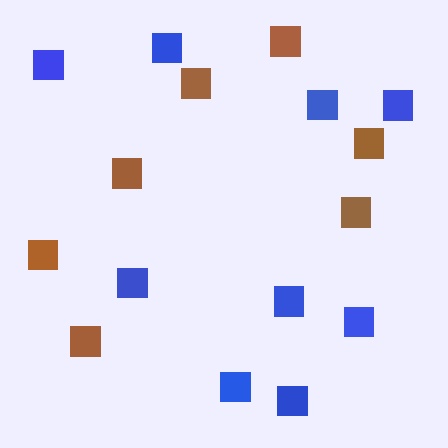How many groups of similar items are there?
There are 2 groups: one group of brown squares (7) and one group of blue squares (9).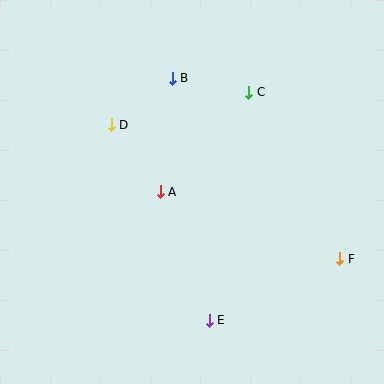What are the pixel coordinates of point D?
Point D is at (111, 125).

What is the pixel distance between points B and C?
The distance between B and C is 78 pixels.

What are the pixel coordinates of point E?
Point E is at (209, 320).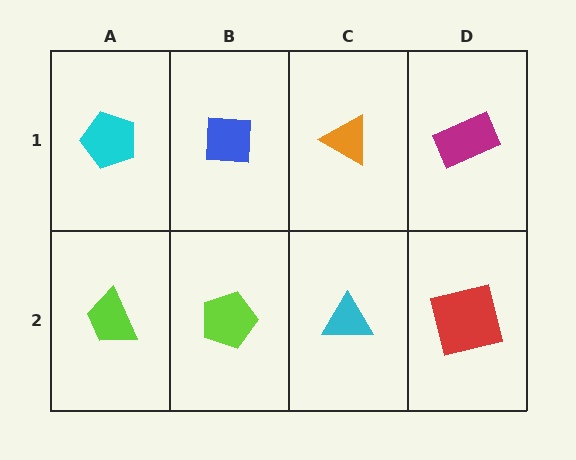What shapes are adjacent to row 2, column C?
An orange triangle (row 1, column C), a lime pentagon (row 2, column B), a red square (row 2, column D).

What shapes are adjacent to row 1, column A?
A lime trapezoid (row 2, column A), a blue square (row 1, column B).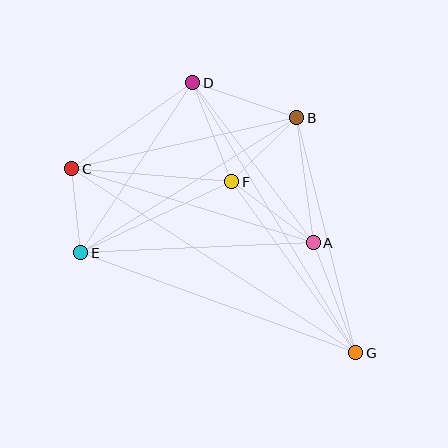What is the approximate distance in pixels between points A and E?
The distance between A and E is approximately 233 pixels.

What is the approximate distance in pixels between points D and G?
The distance between D and G is approximately 316 pixels.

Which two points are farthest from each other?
Points C and G are farthest from each other.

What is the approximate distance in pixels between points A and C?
The distance between A and C is approximately 252 pixels.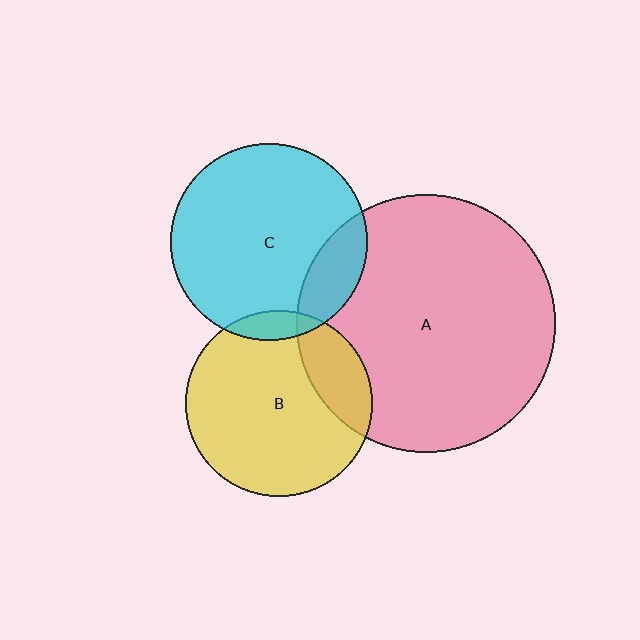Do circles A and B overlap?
Yes.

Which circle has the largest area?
Circle A (pink).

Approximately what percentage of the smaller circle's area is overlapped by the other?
Approximately 20%.